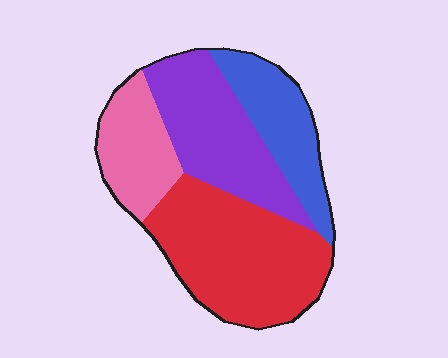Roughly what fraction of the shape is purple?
Purple covers roughly 25% of the shape.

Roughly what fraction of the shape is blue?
Blue covers around 20% of the shape.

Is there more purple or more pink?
Purple.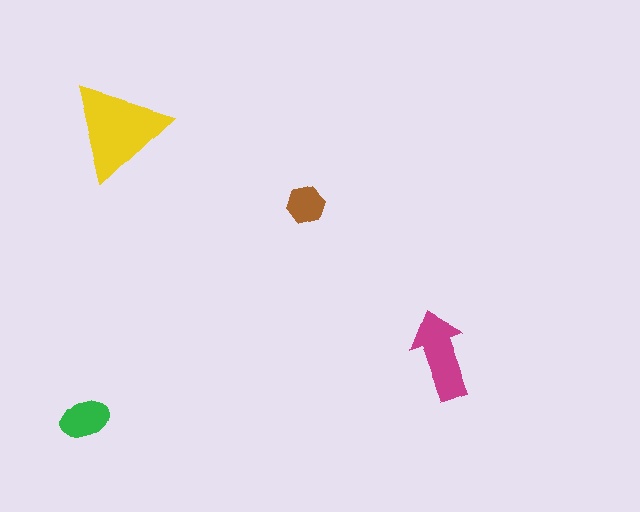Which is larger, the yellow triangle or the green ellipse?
The yellow triangle.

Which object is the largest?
The yellow triangle.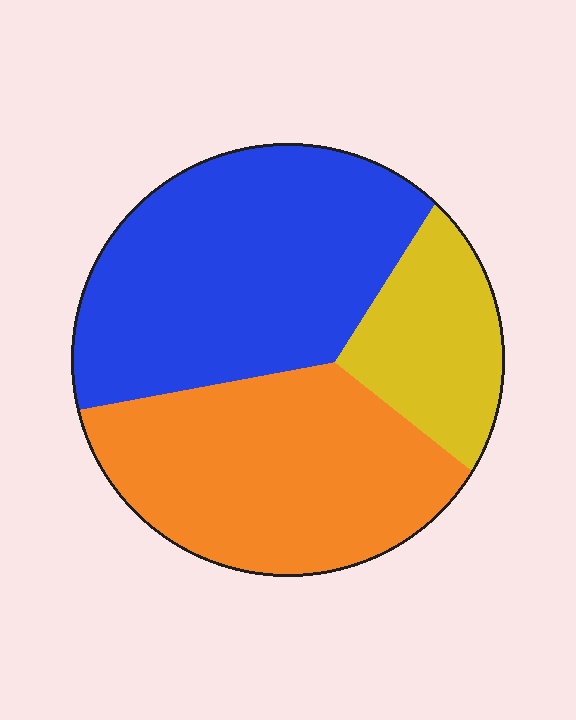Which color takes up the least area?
Yellow, at roughly 15%.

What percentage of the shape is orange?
Orange takes up about three eighths (3/8) of the shape.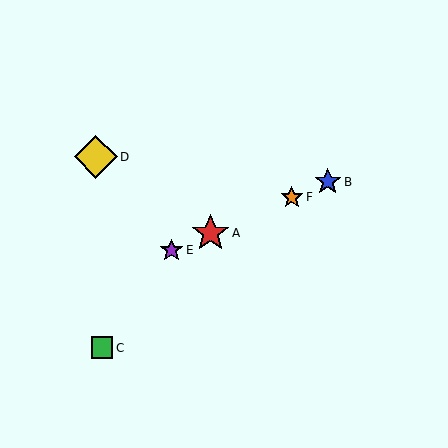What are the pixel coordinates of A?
Object A is at (210, 233).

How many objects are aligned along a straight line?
4 objects (A, B, E, F) are aligned along a straight line.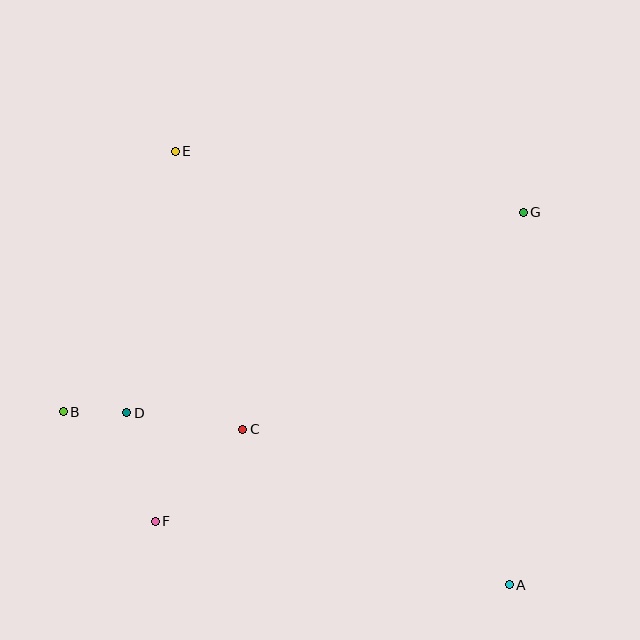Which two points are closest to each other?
Points B and D are closest to each other.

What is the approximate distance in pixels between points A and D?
The distance between A and D is approximately 419 pixels.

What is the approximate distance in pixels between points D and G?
The distance between D and G is approximately 444 pixels.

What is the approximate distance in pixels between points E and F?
The distance between E and F is approximately 371 pixels.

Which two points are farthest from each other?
Points A and E are farthest from each other.